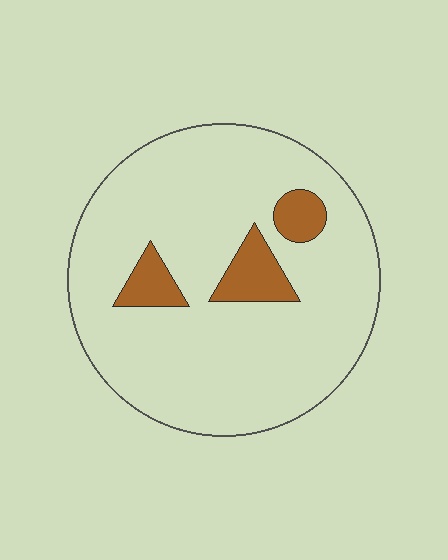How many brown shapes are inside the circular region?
3.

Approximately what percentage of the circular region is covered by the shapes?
Approximately 10%.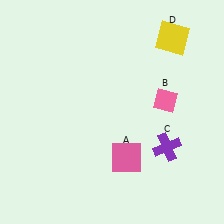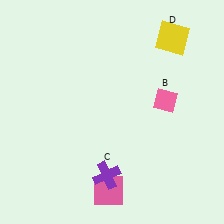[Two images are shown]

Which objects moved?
The objects that moved are: the pink square (A), the purple cross (C).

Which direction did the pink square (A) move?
The pink square (A) moved down.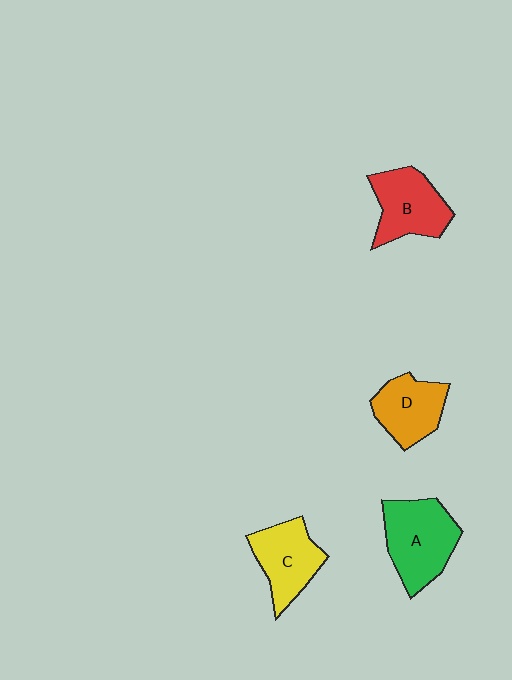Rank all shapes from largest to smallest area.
From largest to smallest: A (green), B (red), C (yellow), D (orange).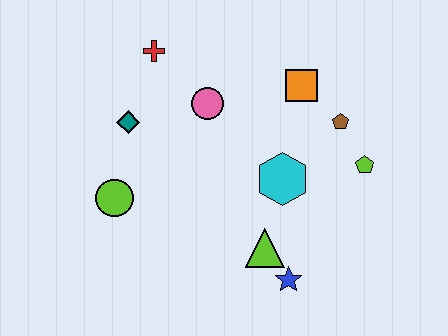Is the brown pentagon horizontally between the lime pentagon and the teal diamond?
Yes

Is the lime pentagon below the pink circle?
Yes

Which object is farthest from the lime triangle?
The red cross is farthest from the lime triangle.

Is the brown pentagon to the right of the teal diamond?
Yes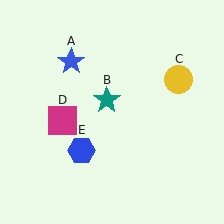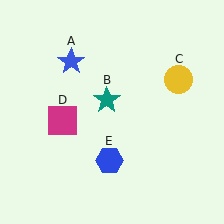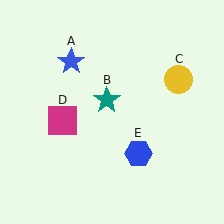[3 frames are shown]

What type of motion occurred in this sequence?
The blue hexagon (object E) rotated counterclockwise around the center of the scene.